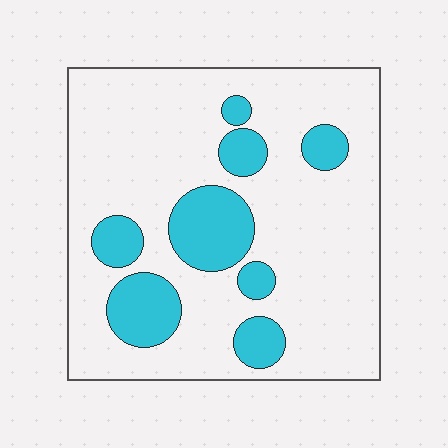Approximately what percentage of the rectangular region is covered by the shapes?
Approximately 20%.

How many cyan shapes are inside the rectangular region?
8.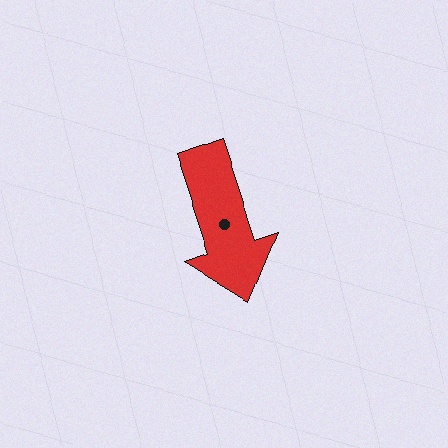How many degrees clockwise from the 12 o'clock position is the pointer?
Approximately 162 degrees.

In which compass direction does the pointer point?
South.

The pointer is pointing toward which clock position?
Roughly 5 o'clock.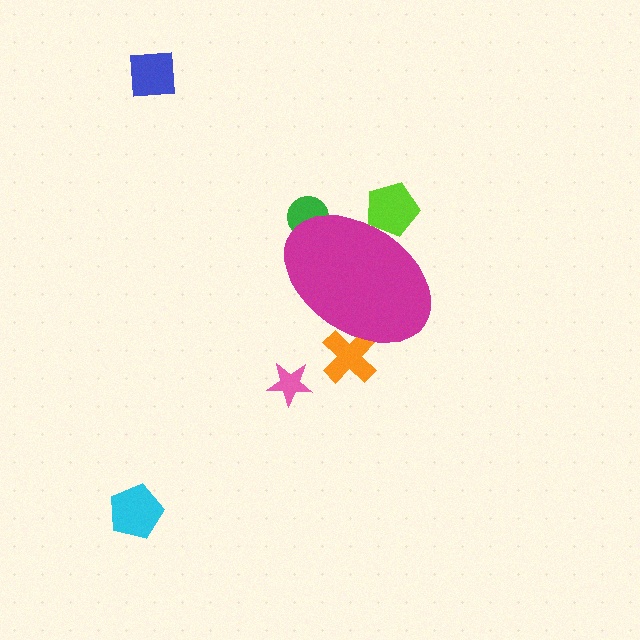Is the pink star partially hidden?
No, the pink star is fully visible.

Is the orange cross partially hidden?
Yes, the orange cross is partially hidden behind the magenta ellipse.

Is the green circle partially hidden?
Yes, the green circle is partially hidden behind the magenta ellipse.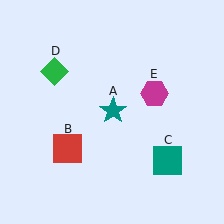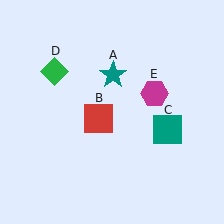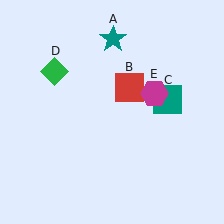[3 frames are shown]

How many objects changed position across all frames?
3 objects changed position: teal star (object A), red square (object B), teal square (object C).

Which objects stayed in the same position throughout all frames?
Green diamond (object D) and magenta hexagon (object E) remained stationary.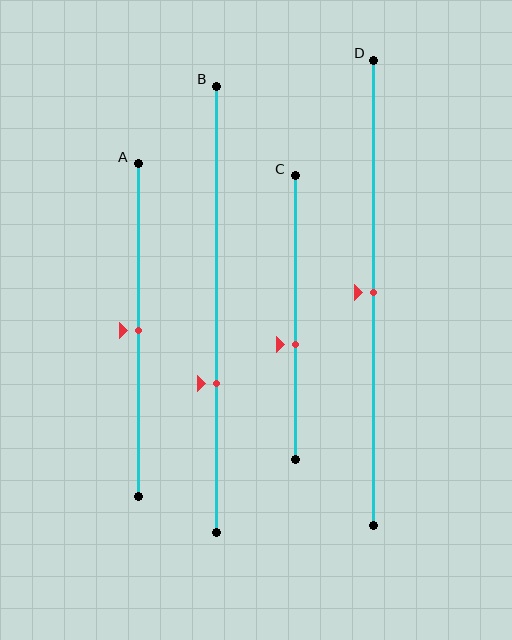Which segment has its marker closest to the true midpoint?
Segment A has its marker closest to the true midpoint.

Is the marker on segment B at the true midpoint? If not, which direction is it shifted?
No, the marker on segment B is shifted downward by about 17% of the segment length.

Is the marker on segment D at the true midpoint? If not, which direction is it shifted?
Yes, the marker on segment D is at the true midpoint.